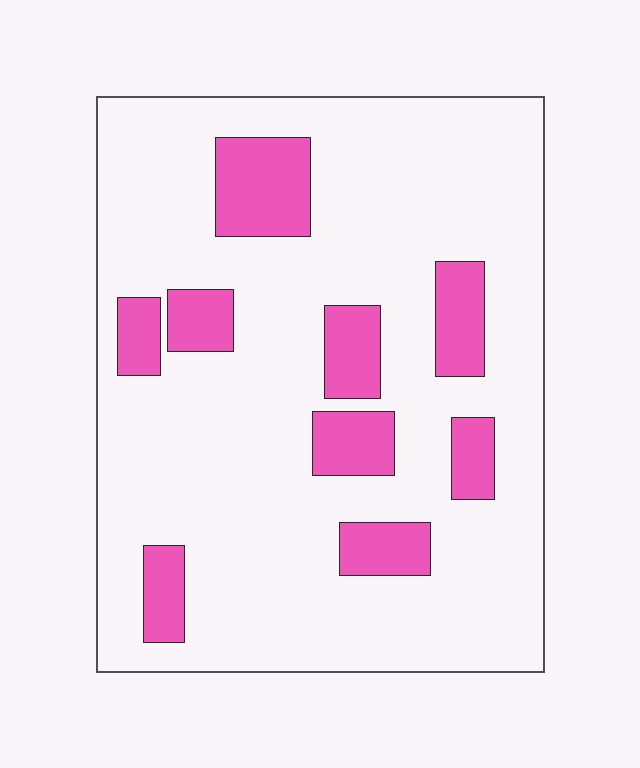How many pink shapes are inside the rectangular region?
9.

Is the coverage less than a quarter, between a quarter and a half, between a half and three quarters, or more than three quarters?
Less than a quarter.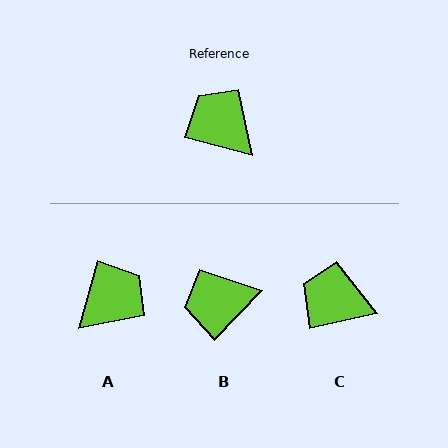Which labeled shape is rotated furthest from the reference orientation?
A, about 91 degrees away.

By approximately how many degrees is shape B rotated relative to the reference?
Approximately 61 degrees counter-clockwise.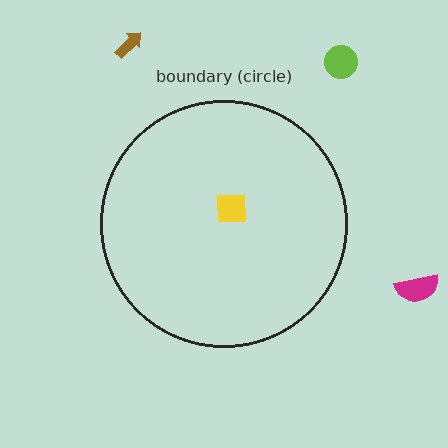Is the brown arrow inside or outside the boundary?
Outside.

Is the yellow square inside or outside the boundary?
Inside.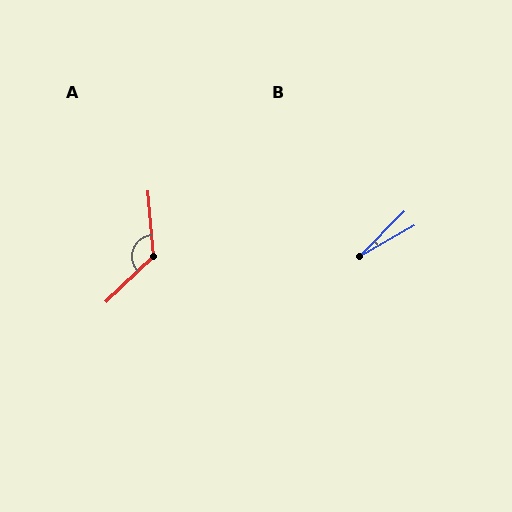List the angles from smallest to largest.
B (16°), A (129°).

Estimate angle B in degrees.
Approximately 16 degrees.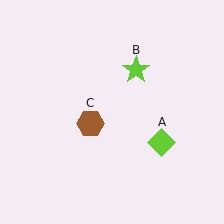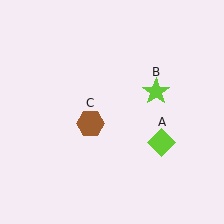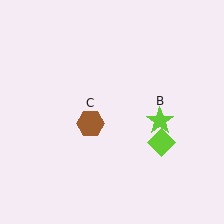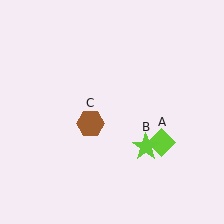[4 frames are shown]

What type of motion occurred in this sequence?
The lime star (object B) rotated clockwise around the center of the scene.